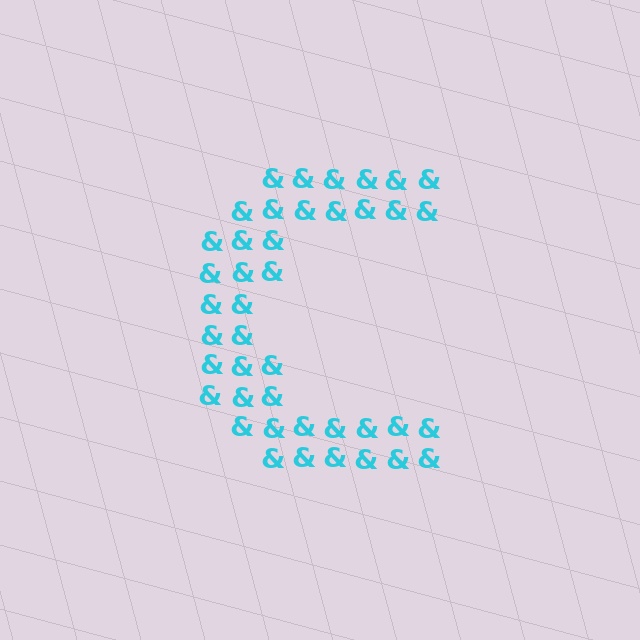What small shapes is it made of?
It is made of small ampersands.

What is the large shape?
The large shape is the letter C.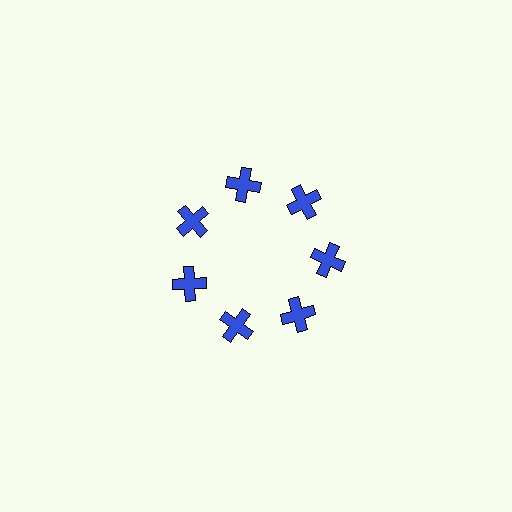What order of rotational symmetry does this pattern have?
This pattern has 7-fold rotational symmetry.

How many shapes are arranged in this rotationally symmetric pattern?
There are 7 shapes, arranged in 7 groups of 1.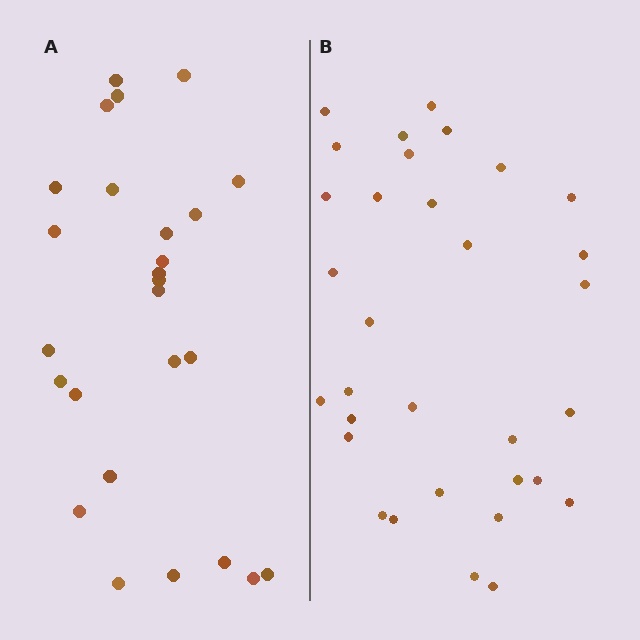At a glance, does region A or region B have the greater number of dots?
Region B (the right region) has more dots.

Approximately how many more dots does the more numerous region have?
Region B has about 6 more dots than region A.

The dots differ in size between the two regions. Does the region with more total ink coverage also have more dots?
No. Region A has more total ink coverage because its dots are larger, but region B actually contains more individual dots. Total area can be misleading — the number of items is what matters here.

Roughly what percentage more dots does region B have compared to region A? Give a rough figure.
About 25% more.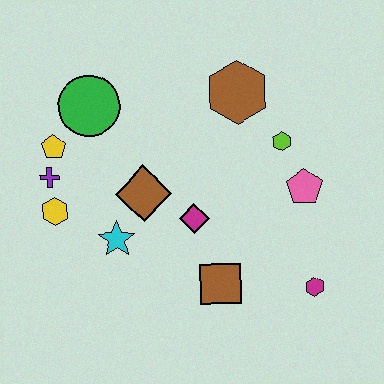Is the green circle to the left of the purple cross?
No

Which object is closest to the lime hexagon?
The pink pentagon is closest to the lime hexagon.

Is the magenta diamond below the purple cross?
Yes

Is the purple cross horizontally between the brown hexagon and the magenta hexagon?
No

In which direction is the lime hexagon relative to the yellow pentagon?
The lime hexagon is to the right of the yellow pentagon.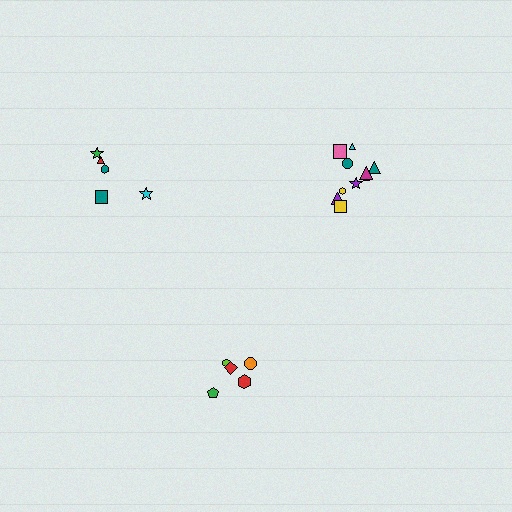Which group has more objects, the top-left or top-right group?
The top-right group.